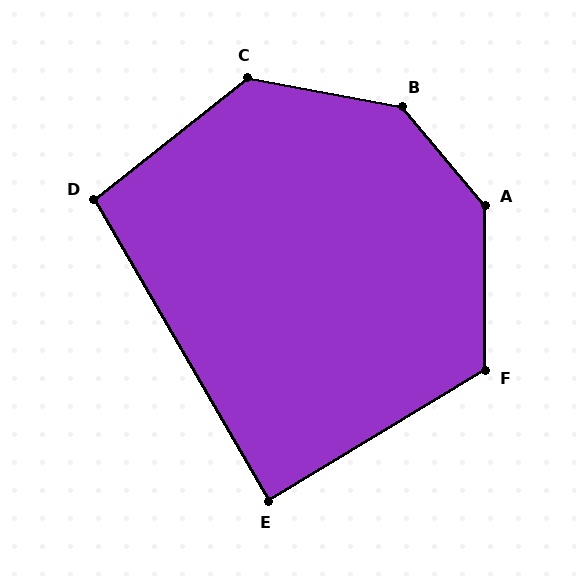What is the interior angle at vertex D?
Approximately 98 degrees (obtuse).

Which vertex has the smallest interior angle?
E, at approximately 89 degrees.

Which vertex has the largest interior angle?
B, at approximately 141 degrees.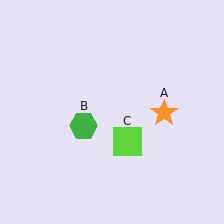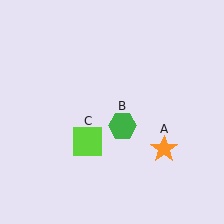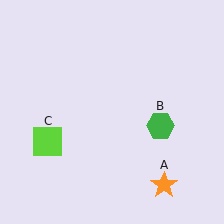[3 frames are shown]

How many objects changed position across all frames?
3 objects changed position: orange star (object A), green hexagon (object B), lime square (object C).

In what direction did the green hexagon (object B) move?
The green hexagon (object B) moved right.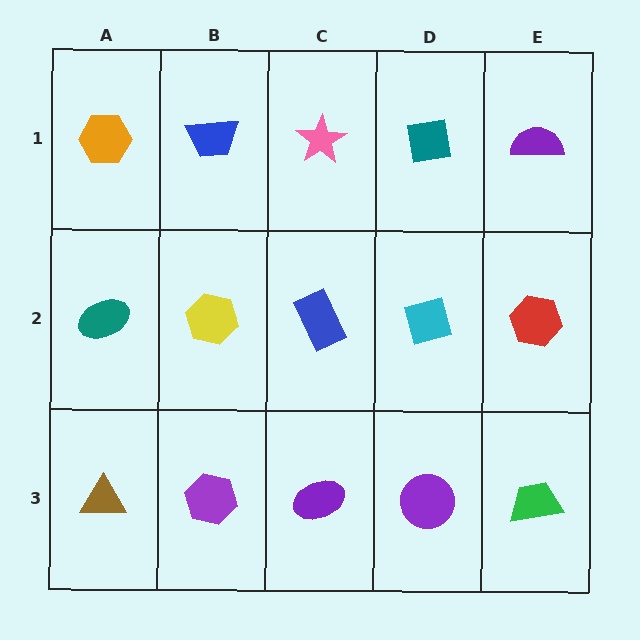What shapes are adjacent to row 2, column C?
A pink star (row 1, column C), a purple ellipse (row 3, column C), a yellow hexagon (row 2, column B), a cyan diamond (row 2, column D).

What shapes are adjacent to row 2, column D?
A teal square (row 1, column D), a purple circle (row 3, column D), a blue rectangle (row 2, column C), a red hexagon (row 2, column E).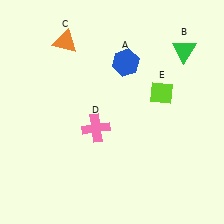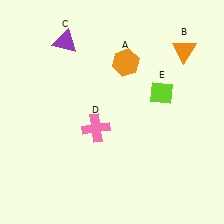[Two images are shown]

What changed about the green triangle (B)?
In Image 1, B is green. In Image 2, it changed to orange.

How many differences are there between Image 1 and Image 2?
There are 3 differences between the two images.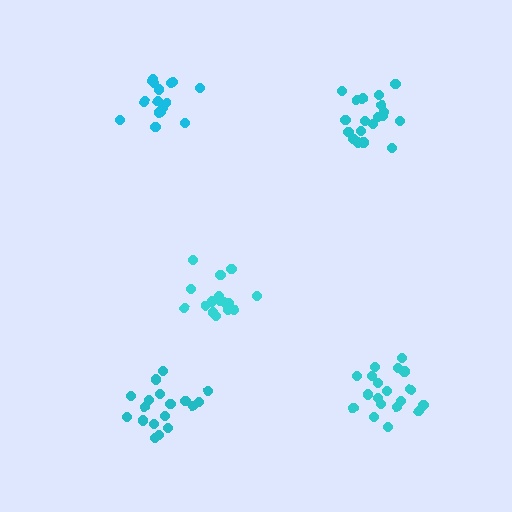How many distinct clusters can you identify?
There are 5 distinct clusters.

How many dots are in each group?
Group 1: 19 dots, Group 2: 17 dots, Group 3: 19 dots, Group 4: 19 dots, Group 5: 16 dots (90 total).